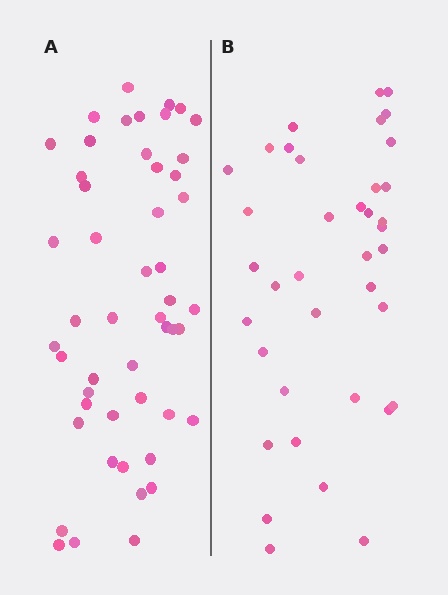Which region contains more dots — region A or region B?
Region A (the left region) has more dots.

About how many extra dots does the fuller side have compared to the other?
Region A has roughly 12 or so more dots than region B.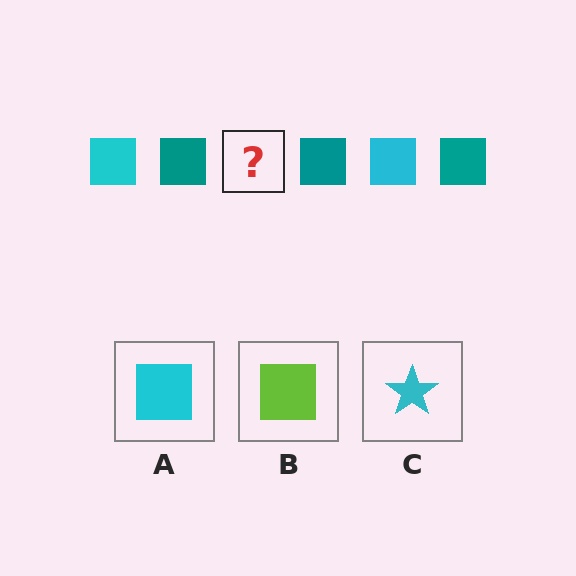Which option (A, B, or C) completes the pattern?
A.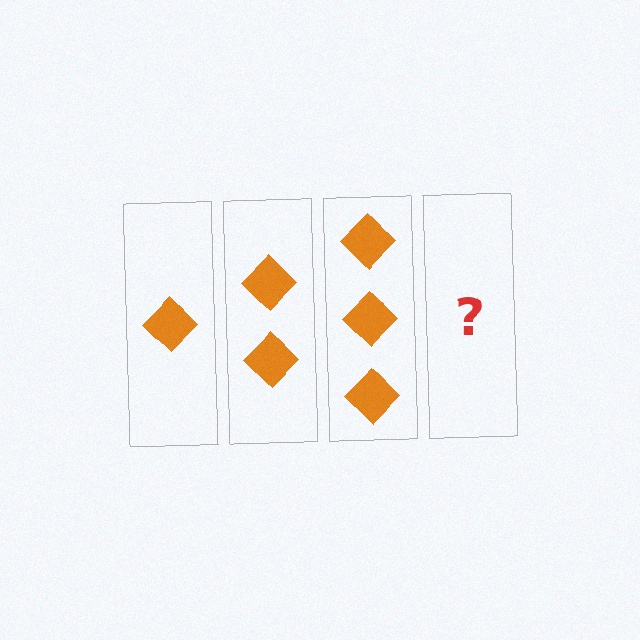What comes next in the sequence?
The next element should be 4 diamonds.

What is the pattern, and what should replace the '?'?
The pattern is that each step adds one more diamond. The '?' should be 4 diamonds.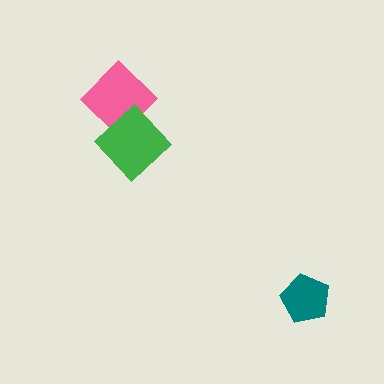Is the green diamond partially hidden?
No, no other shape covers it.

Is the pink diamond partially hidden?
Yes, it is partially covered by another shape.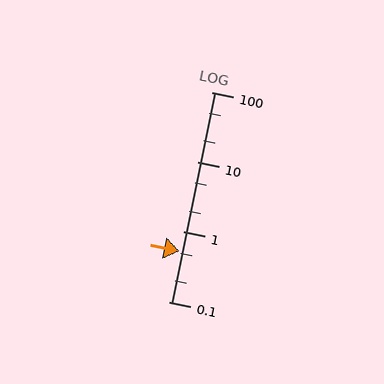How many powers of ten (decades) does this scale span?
The scale spans 3 decades, from 0.1 to 100.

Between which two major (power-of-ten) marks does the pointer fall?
The pointer is between 0.1 and 1.